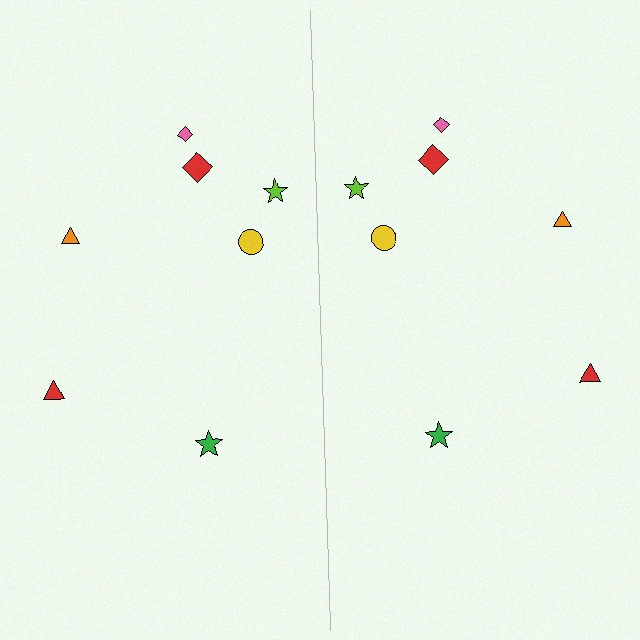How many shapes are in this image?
There are 14 shapes in this image.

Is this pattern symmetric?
Yes, this pattern has bilateral (reflection) symmetry.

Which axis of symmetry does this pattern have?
The pattern has a vertical axis of symmetry running through the center of the image.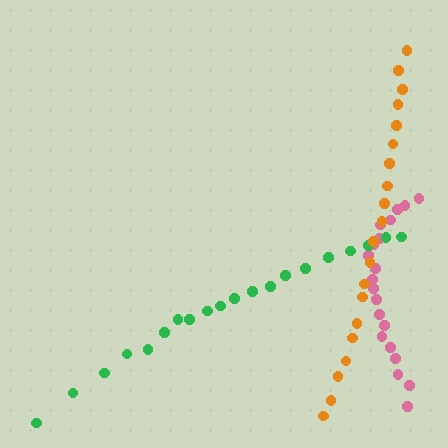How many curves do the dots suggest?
There are 3 distinct paths.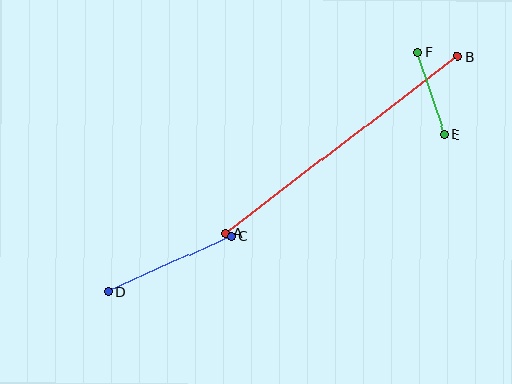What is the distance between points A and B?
The distance is approximately 292 pixels.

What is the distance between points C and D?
The distance is approximately 135 pixels.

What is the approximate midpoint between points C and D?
The midpoint is at approximately (170, 264) pixels.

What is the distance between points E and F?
The distance is approximately 87 pixels.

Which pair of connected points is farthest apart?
Points A and B are farthest apart.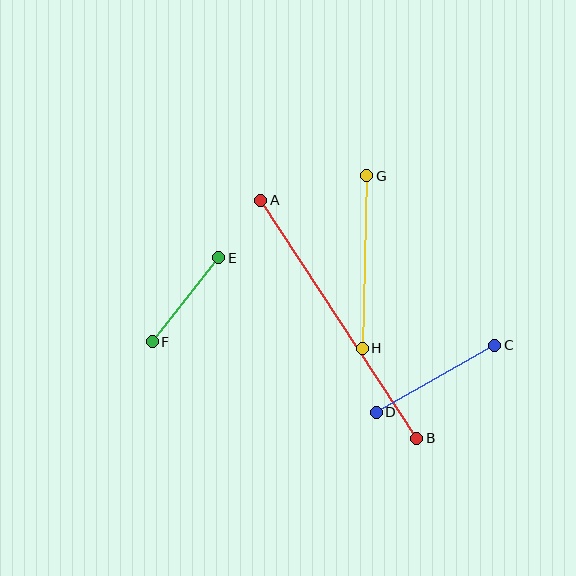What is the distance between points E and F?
The distance is approximately 107 pixels.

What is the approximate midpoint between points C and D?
The midpoint is at approximately (436, 379) pixels.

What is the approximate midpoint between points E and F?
The midpoint is at approximately (186, 300) pixels.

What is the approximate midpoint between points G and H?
The midpoint is at approximately (365, 262) pixels.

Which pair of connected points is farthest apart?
Points A and B are farthest apart.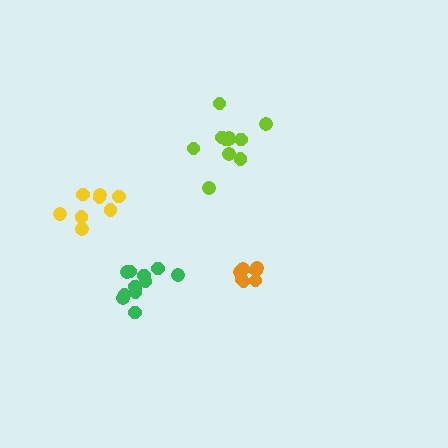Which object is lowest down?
The green cluster is bottommost.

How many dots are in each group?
Group 1: 8 dots, Group 2: 11 dots, Group 3: 11 dots, Group 4: 7 dots (37 total).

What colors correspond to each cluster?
The clusters are colored: yellow, green, lime, orange.